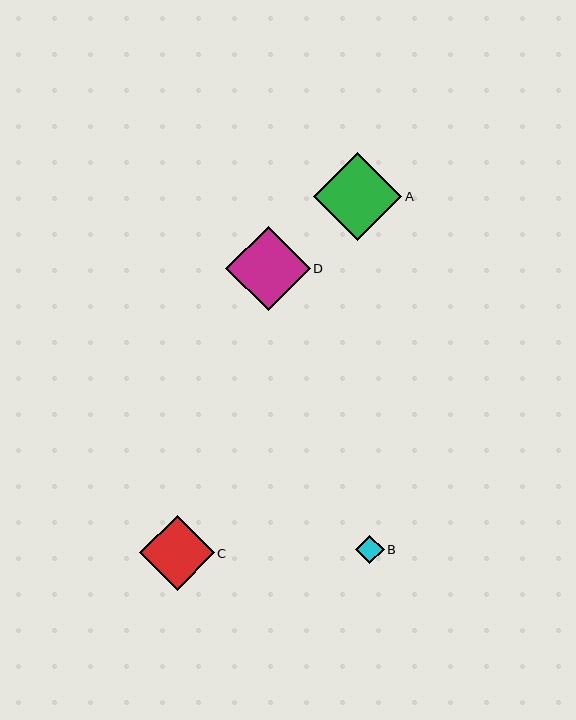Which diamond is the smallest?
Diamond B is the smallest with a size of approximately 29 pixels.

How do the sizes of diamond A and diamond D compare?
Diamond A and diamond D are approximately the same size.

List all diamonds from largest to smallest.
From largest to smallest: A, D, C, B.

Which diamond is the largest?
Diamond A is the largest with a size of approximately 88 pixels.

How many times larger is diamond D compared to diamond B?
Diamond D is approximately 2.9 times the size of diamond B.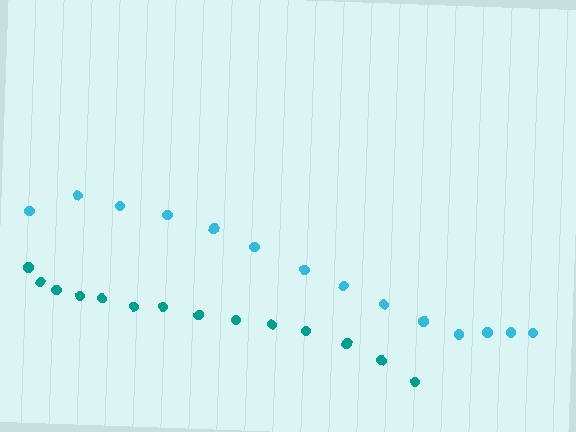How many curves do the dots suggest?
There are 2 distinct paths.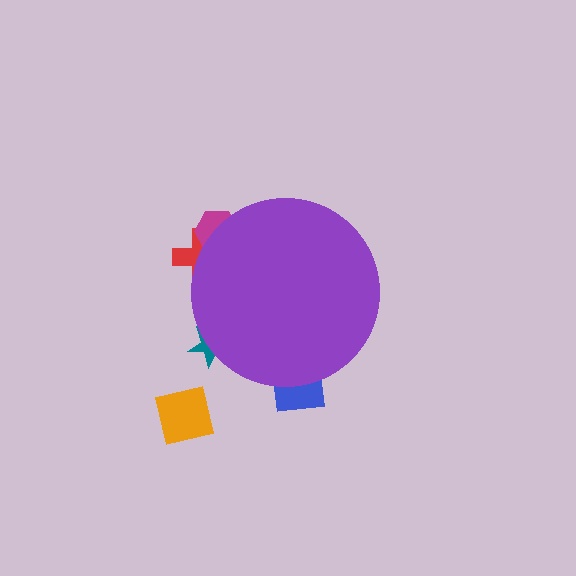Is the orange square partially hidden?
No, the orange square is fully visible.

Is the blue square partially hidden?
Yes, the blue square is partially hidden behind the purple circle.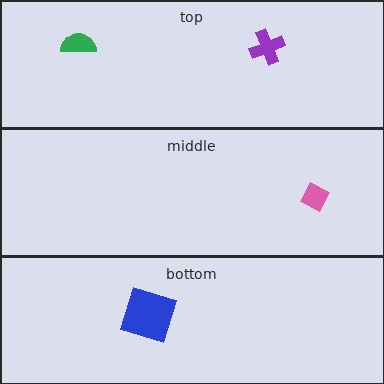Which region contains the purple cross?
The top region.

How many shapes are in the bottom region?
1.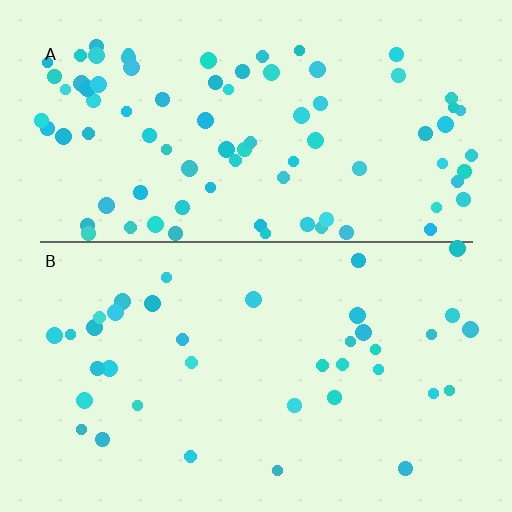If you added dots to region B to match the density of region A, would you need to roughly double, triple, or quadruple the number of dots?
Approximately double.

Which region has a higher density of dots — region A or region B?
A (the top).